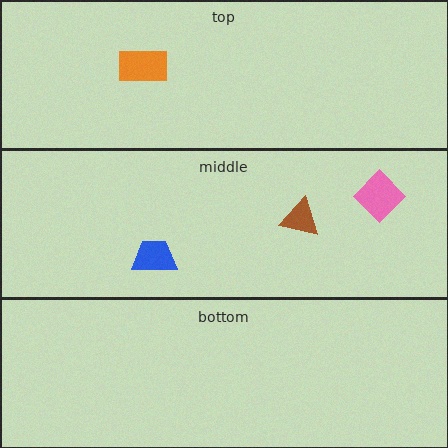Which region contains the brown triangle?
The middle region.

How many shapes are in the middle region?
3.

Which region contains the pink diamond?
The middle region.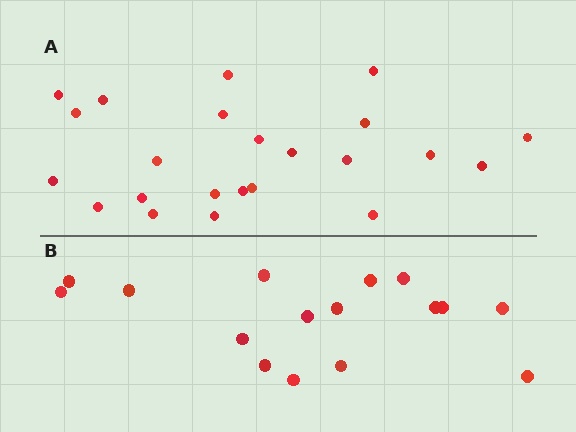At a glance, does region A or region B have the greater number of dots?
Region A (the top region) has more dots.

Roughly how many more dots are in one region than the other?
Region A has roughly 8 or so more dots than region B.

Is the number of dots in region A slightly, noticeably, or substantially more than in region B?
Region A has noticeably more, but not dramatically so. The ratio is roughly 1.4 to 1.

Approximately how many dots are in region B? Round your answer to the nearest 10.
About 20 dots. (The exact count is 16, which rounds to 20.)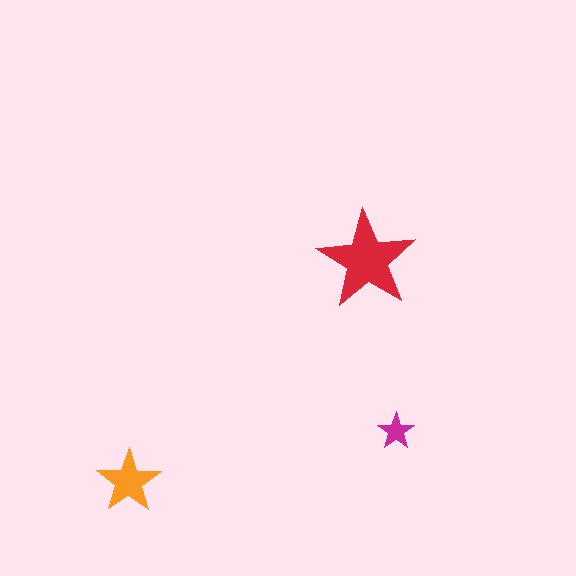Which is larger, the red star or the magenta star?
The red one.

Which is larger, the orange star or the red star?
The red one.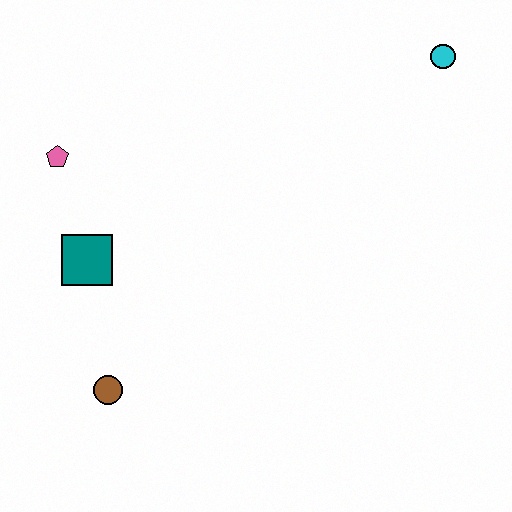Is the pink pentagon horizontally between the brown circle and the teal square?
No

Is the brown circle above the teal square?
No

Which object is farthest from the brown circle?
The cyan circle is farthest from the brown circle.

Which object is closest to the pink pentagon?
The teal square is closest to the pink pentagon.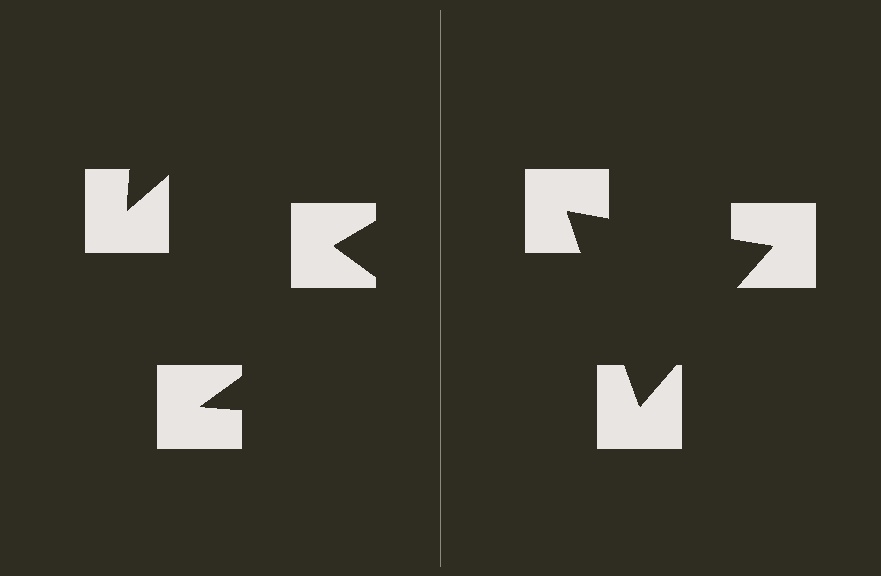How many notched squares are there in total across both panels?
6 — 3 on each side.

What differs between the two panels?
The notched squares are positioned identically on both sides; only the wedge orientations differ. On the right they align to a triangle; on the left they are misaligned.